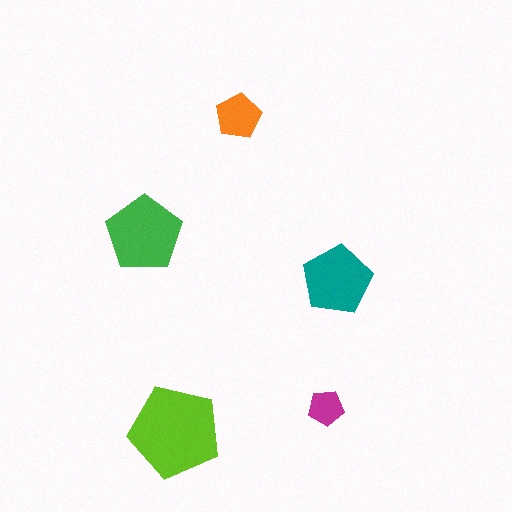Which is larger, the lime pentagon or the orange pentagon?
The lime one.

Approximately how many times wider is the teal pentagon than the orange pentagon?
About 1.5 times wider.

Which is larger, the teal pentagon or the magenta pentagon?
The teal one.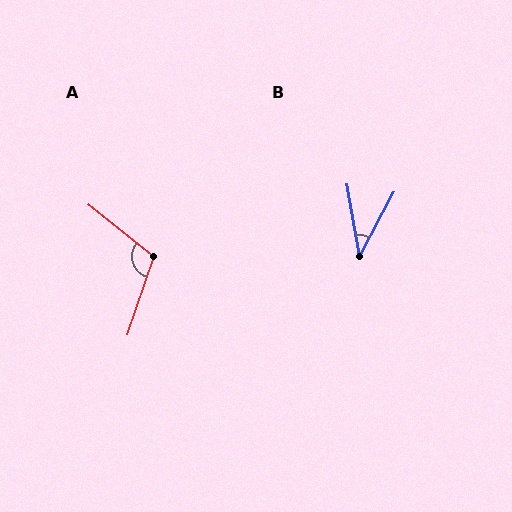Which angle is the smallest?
B, at approximately 38 degrees.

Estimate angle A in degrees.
Approximately 110 degrees.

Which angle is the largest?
A, at approximately 110 degrees.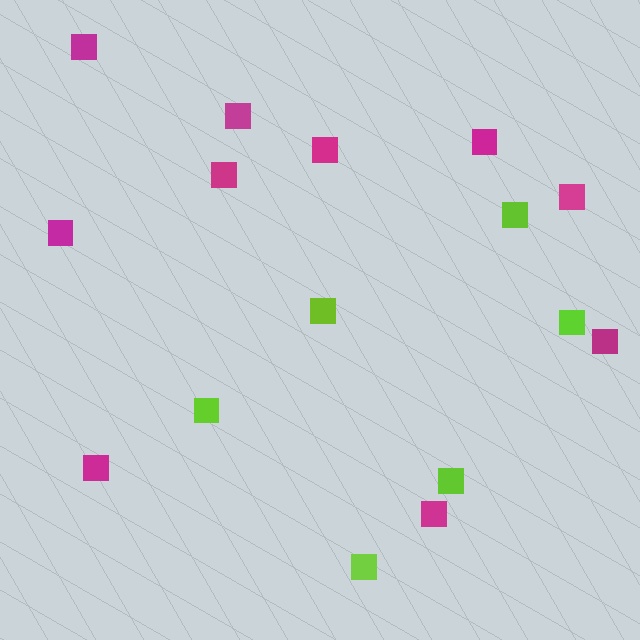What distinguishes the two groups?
There are 2 groups: one group of lime squares (6) and one group of magenta squares (10).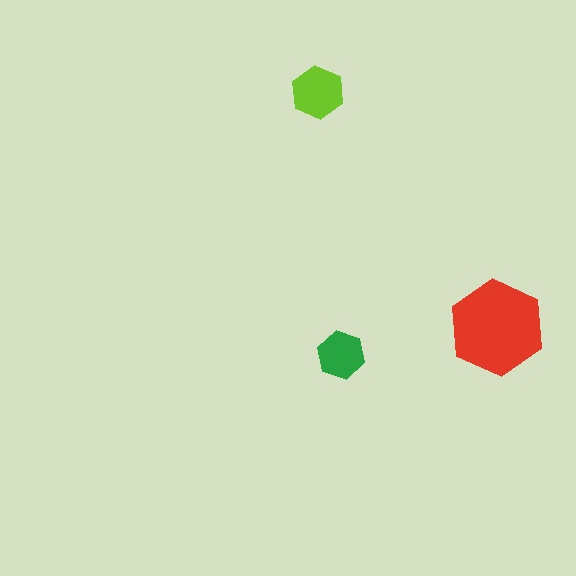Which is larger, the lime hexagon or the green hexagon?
The lime one.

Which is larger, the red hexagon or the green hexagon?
The red one.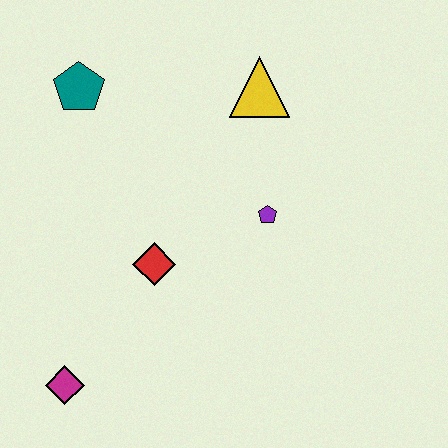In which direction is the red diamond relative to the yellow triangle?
The red diamond is below the yellow triangle.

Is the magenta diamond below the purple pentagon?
Yes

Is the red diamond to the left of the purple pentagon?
Yes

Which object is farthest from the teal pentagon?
The magenta diamond is farthest from the teal pentagon.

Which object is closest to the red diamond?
The purple pentagon is closest to the red diamond.